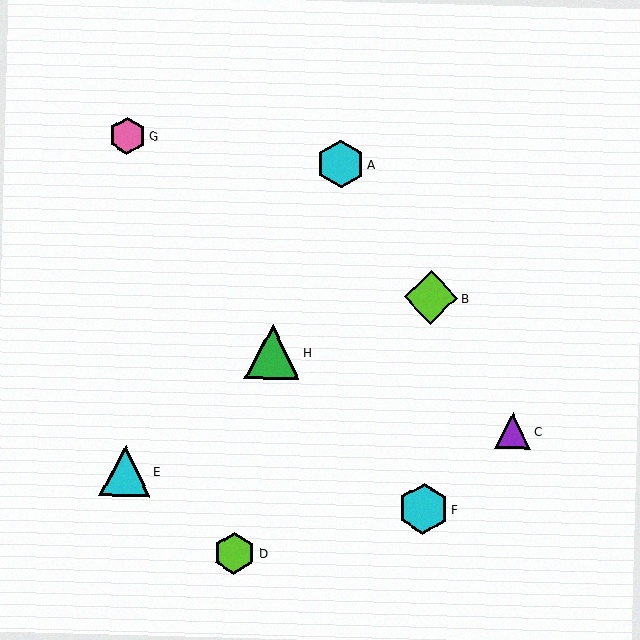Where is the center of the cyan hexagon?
The center of the cyan hexagon is at (340, 164).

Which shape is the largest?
The green triangle (labeled H) is the largest.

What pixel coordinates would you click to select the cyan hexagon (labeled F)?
Click at (423, 509) to select the cyan hexagon F.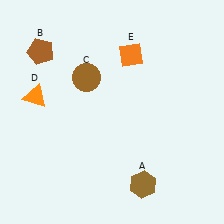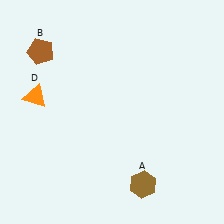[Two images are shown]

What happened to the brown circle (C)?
The brown circle (C) was removed in Image 2. It was in the top-left area of Image 1.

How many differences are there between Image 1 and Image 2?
There are 2 differences between the two images.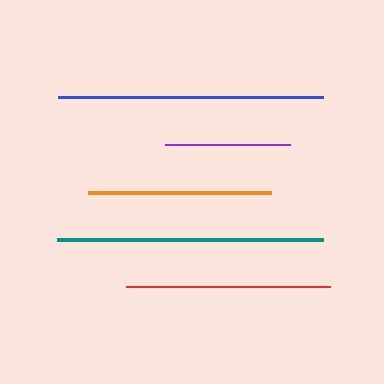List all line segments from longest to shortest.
From longest to shortest: teal, blue, red, orange, purple.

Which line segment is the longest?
The teal line is the longest at approximately 266 pixels.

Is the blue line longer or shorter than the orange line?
The blue line is longer than the orange line.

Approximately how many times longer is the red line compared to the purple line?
The red line is approximately 1.6 times the length of the purple line.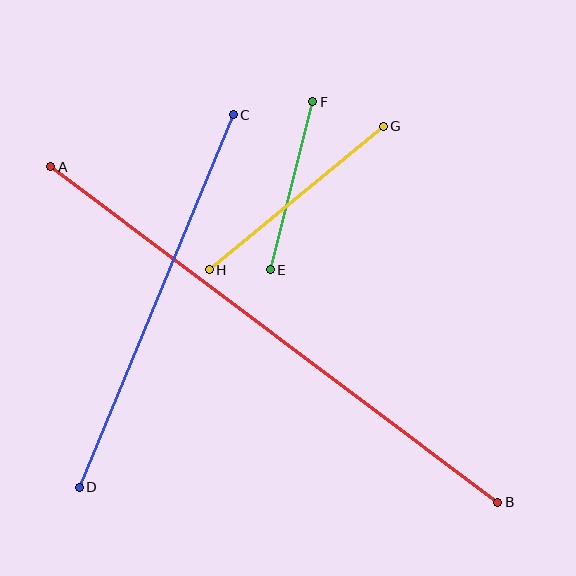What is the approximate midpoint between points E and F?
The midpoint is at approximately (292, 186) pixels.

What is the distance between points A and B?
The distance is approximately 559 pixels.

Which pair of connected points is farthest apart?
Points A and B are farthest apart.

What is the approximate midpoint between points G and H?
The midpoint is at approximately (296, 198) pixels.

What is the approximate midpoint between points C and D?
The midpoint is at approximately (156, 301) pixels.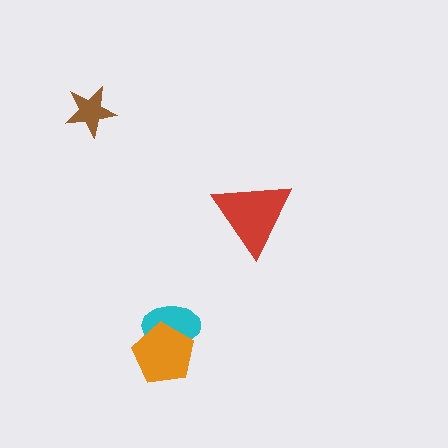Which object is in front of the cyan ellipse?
The orange pentagon is in front of the cyan ellipse.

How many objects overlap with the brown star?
0 objects overlap with the brown star.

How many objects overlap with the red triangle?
0 objects overlap with the red triangle.